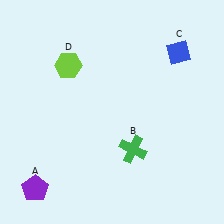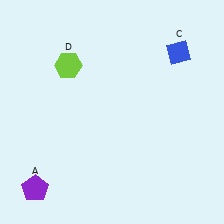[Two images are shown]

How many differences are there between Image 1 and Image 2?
There is 1 difference between the two images.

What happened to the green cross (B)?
The green cross (B) was removed in Image 2. It was in the bottom-right area of Image 1.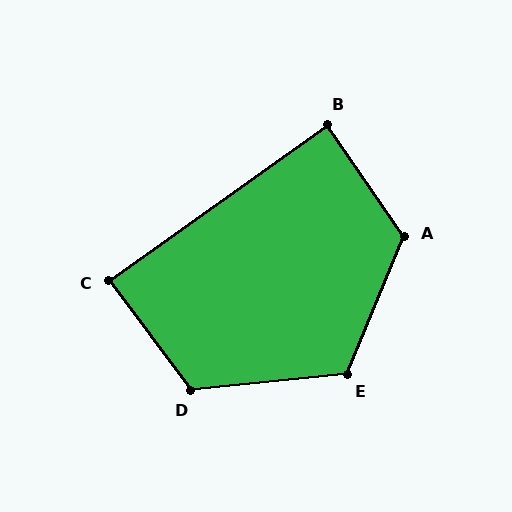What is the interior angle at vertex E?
Approximately 118 degrees (obtuse).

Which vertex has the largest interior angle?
A, at approximately 123 degrees.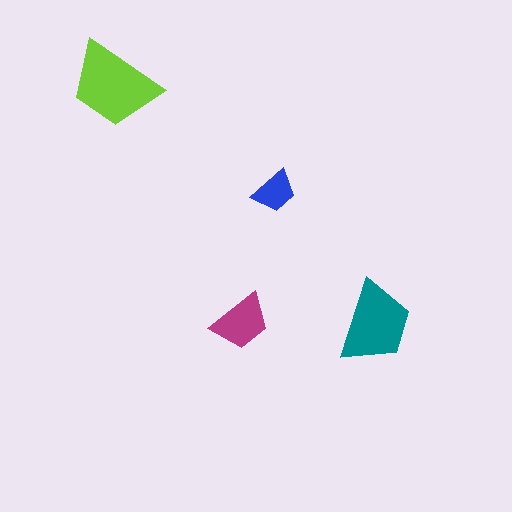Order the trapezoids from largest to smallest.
the lime one, the teal one, the magenta one, the blue one.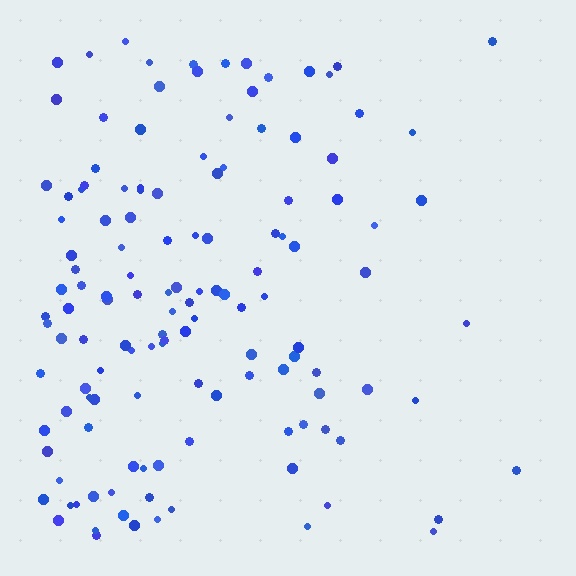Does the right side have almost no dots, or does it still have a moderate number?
Still a moderate number, just noticeably fewer than the left.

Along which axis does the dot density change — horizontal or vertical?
Horizontal.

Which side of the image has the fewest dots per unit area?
The right.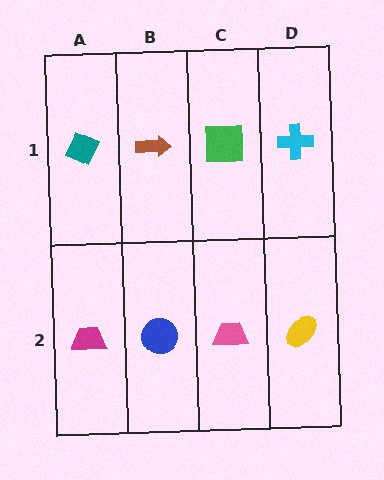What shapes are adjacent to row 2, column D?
A cyan cross (row 1, column D), a pink trapezoid (row 2, column C).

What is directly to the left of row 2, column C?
A blue circle.